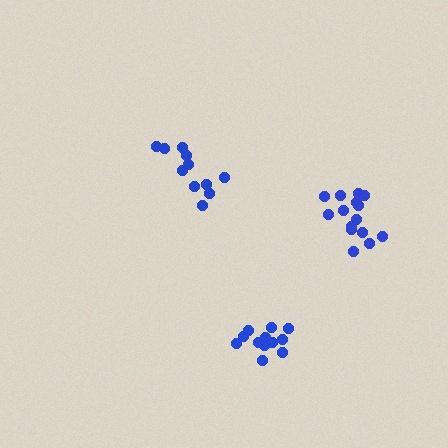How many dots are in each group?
Group 1: 15 dots, Group 2: 13 dots, Group 3: 11 dots (39 total).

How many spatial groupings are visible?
There are 3 spatial groupings.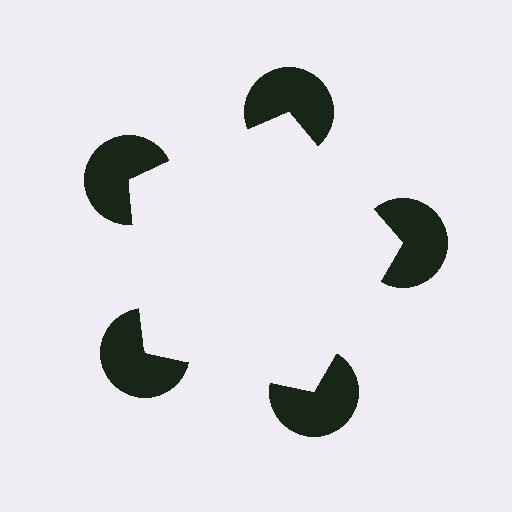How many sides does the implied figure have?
5 sides.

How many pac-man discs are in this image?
There are 5 — one at each vertex of the illusory pentagon.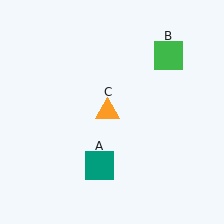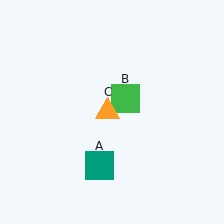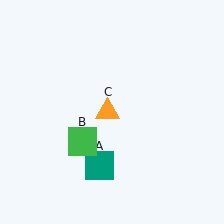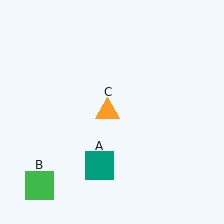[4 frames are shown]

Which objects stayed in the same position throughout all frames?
Teal square (object A) and orange triangle (object C) remained stationary.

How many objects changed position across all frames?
1 object changed position: green square (object B).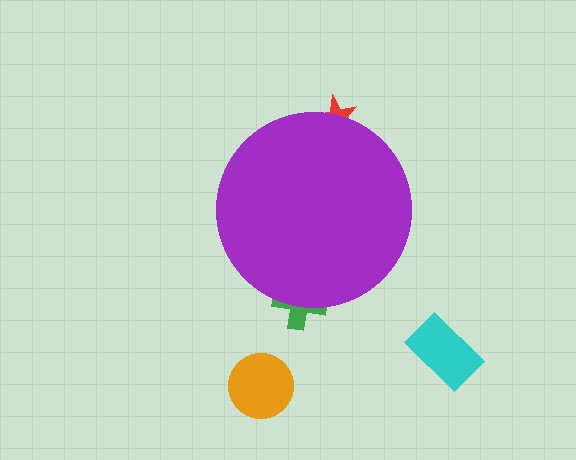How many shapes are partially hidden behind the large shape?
2 shapes are partially hidden.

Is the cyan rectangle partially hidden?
No, the cyan rectangle is fully visible.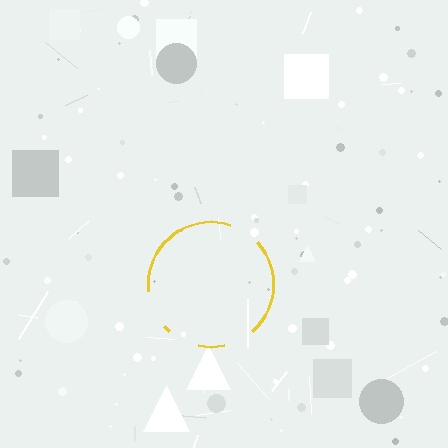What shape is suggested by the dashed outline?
The dashed outline suggests a circle.